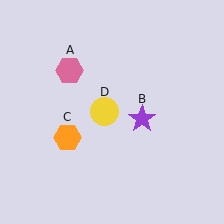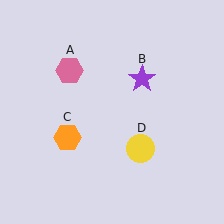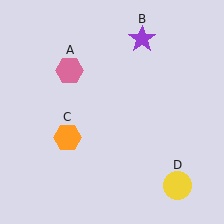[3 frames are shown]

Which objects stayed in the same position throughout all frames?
Pink hexagon (object A) and orange hexagon (object C) remained stationary.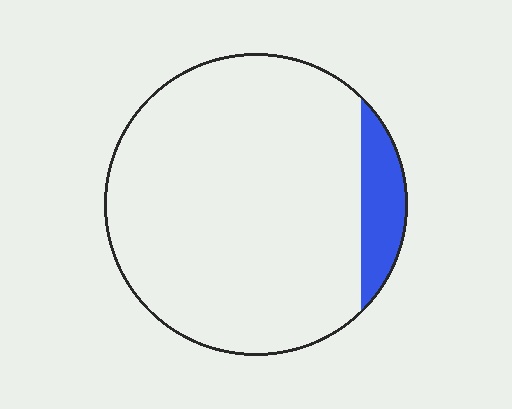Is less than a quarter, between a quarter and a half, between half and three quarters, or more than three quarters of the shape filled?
Less than a quarter.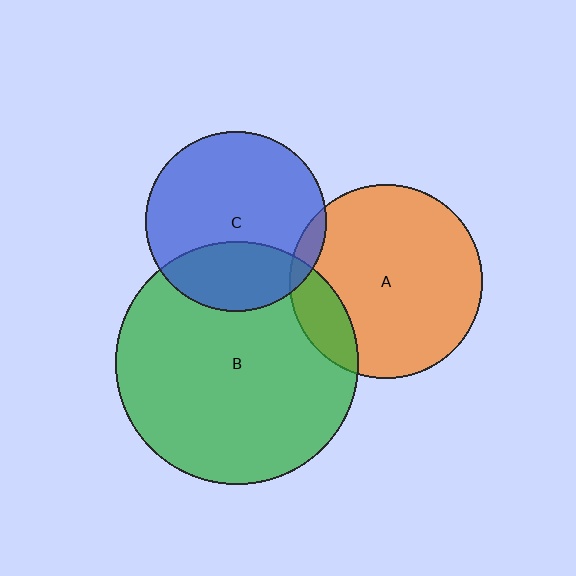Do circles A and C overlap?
Yes.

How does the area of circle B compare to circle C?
Approximately 1.8 times.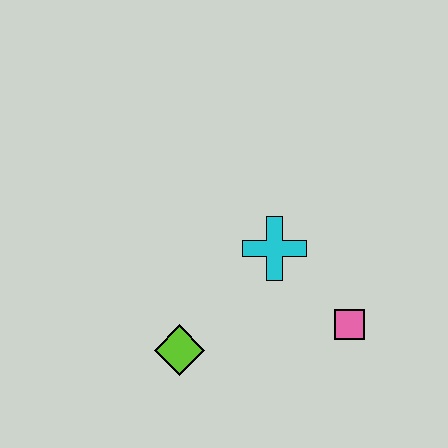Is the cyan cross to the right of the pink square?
No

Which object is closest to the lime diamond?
The cyan cross is closest to the lime diamond.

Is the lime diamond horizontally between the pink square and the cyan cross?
No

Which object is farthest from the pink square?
The lime diamond is farthest from the pink square.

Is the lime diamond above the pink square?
No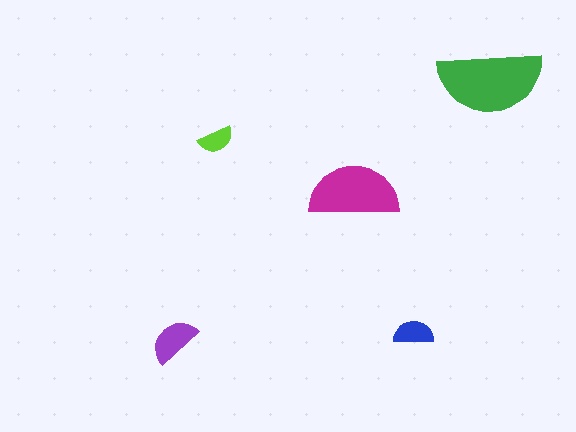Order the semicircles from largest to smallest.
the green one, the magenta one, the purple one, the blue one, the lime one.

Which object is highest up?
The green semicircle is topmost.